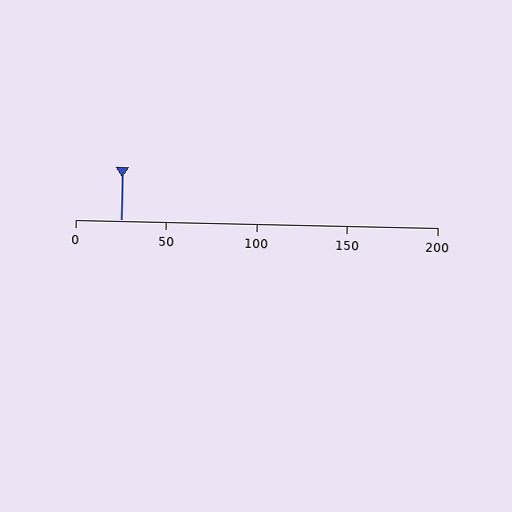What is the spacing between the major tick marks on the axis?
The major ticks are spaced 50 apart.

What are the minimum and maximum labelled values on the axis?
The axis runs from 0 to 200.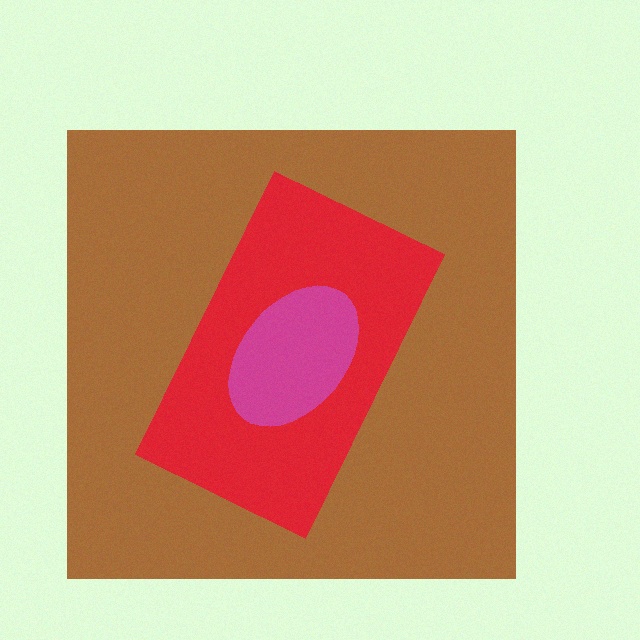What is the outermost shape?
The brown square.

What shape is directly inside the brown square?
The red rectangle.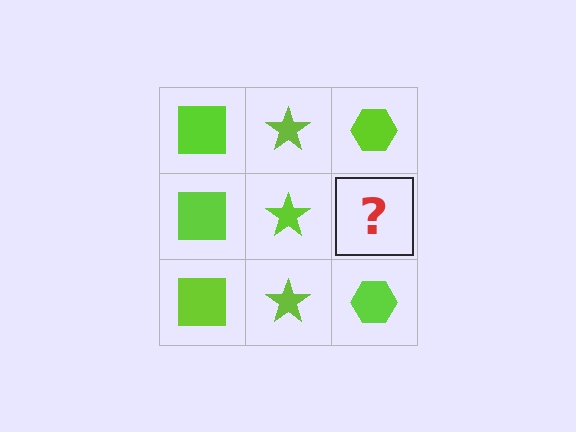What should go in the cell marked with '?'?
The missing cell should contain a lime hexagon.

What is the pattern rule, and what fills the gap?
The rule is that each column has a consistent shape. The gap should be filled with a lime hexagon.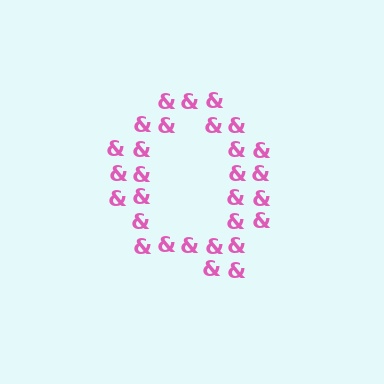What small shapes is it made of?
It is made of small ampersands.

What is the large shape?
The large shape is the letter Q.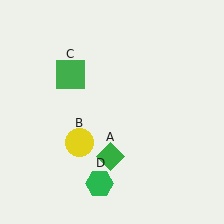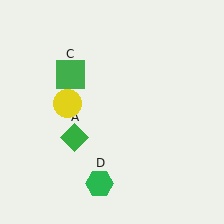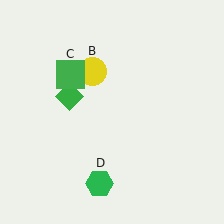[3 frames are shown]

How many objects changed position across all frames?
2 objects changed position: green diamond (object A), yellow circle (object B).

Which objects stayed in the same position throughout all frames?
Green square (object C) and green hexagon (object D) remained stationary.